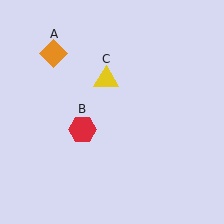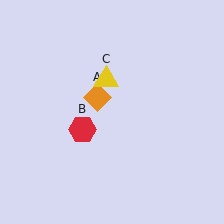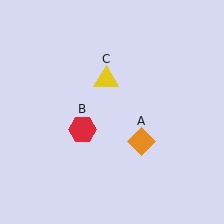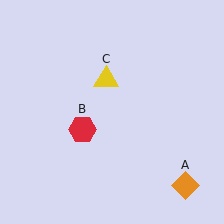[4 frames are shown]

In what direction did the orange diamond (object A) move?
The orange diamond (object A) moved down and to the right.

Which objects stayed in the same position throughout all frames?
Red hexagon (object B) and yellow triangle (object C) remained stationary.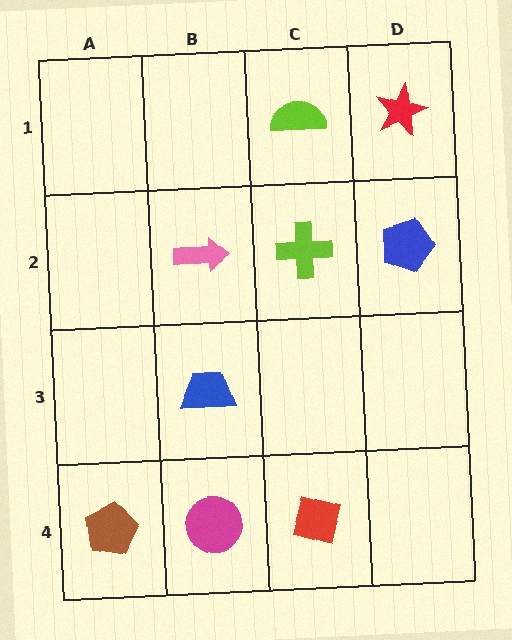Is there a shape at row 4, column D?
No, that cell is empty.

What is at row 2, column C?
A lime cross.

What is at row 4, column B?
A magenta circle.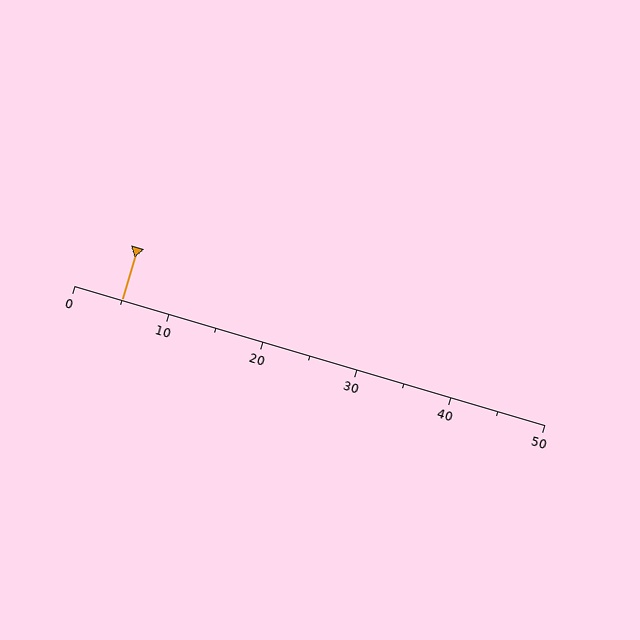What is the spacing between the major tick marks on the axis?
The major ticks are spaced 10 apart.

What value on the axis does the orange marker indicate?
The marker indicates approximately 5.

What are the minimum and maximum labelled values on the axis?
The axis runs from 0 to 50.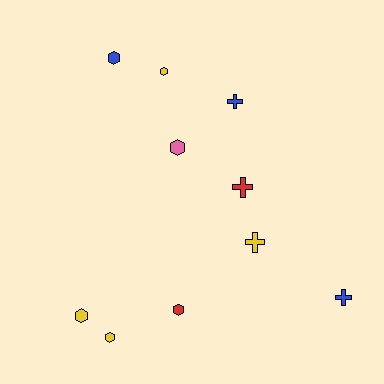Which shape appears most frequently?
Hexagon, with 6 objects.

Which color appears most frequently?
Yellow, with 4 objects.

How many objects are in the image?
There are 10 objects.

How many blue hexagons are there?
There is 1 blue hexagon.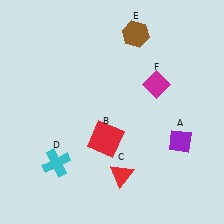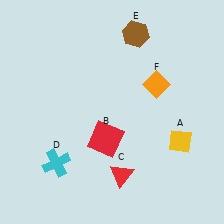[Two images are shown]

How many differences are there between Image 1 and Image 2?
There are 2 differences between the two images.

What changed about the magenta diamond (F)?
In Image 1, F is magenta. In Image 2, it changed to orange.